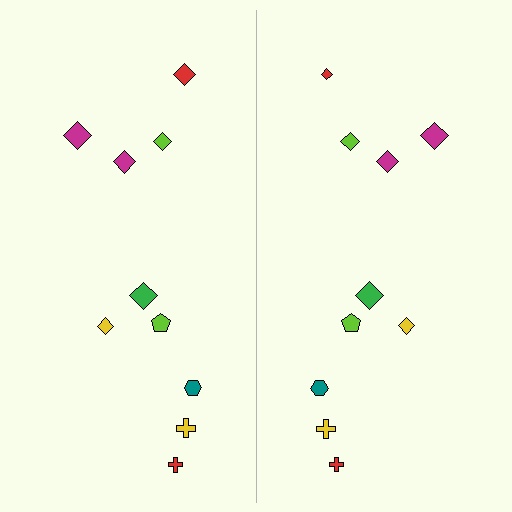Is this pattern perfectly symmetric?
No, the pattern is not perfectly symmetric. The red diamond on the right side has a different size than its mirror counterpart.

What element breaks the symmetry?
The red diamond on the right side has a different size than its mirror counterpart.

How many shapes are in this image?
There are 20 shapes in this image.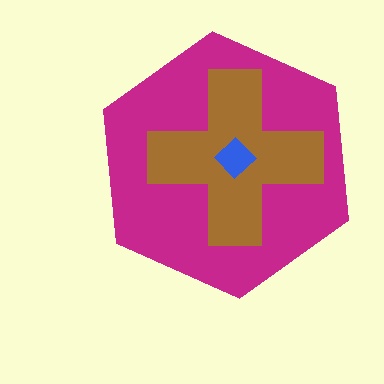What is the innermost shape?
The blue diamond.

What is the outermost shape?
The magenta hexagon.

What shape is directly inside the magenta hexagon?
The brown cross.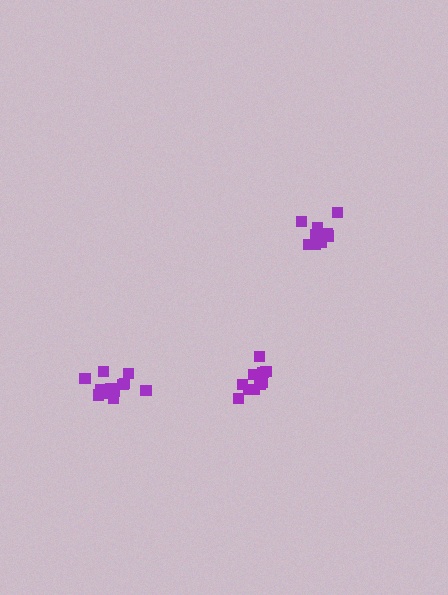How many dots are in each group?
Group 1: 10 dots, Group 2: 11 dots, Group 3: 13 dots (34 total).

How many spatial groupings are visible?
There are 3 spatial groupings.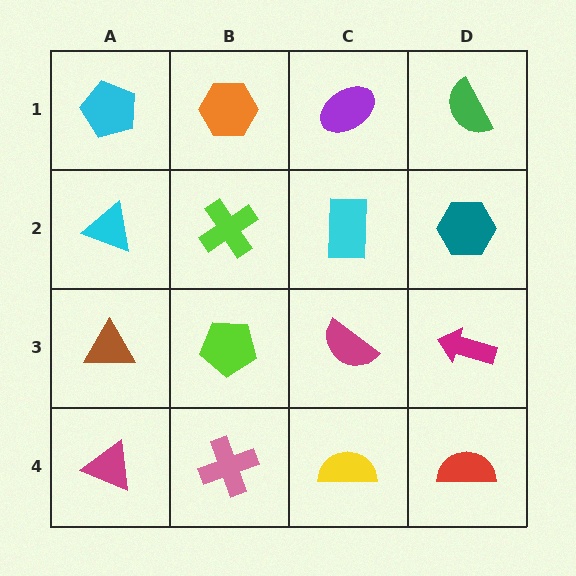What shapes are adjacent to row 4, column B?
A lime pentagon (row 3, column B), a magenta triangle (row 4, column A), a yellow semicircle (row 4, column C).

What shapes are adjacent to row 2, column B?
An orange hexagon (row 1, column B), a lime pentagon (row 3, column B), a cyan triangle (row 2, column A), a cyan rectangle (row 2, column C).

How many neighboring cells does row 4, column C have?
3.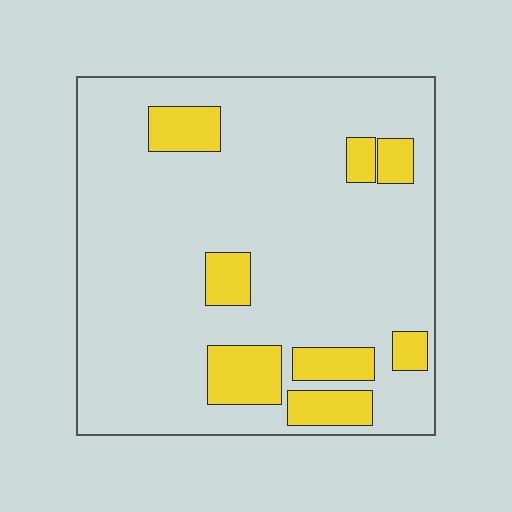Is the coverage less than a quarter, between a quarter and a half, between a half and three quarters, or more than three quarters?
Less than a quarter.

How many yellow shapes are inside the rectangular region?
8.